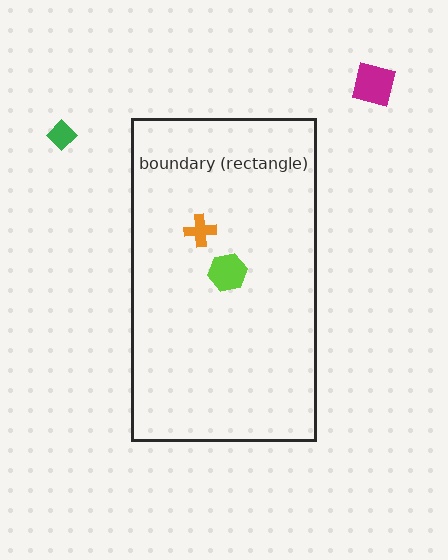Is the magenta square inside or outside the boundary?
Outside.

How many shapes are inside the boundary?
2 inside, 2 outside.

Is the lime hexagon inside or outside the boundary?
Inside.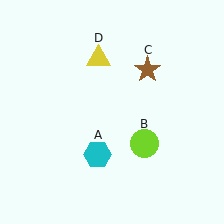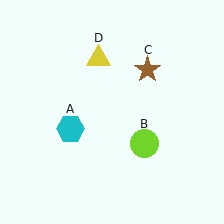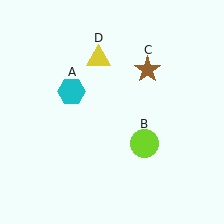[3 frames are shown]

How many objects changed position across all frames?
1 object changed position: cyan hexagon (object A).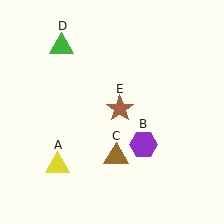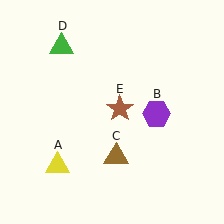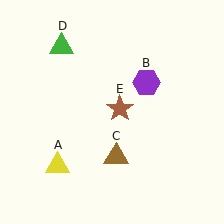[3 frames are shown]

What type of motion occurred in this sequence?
The purple hexagon (object B) rotated counterclockwise around the center of the scene.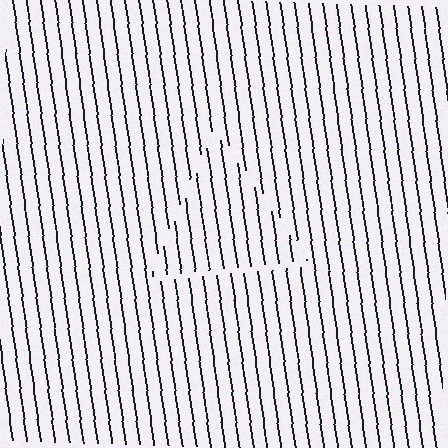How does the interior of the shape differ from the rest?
The interior of the shape contains the same grating, shifted by half a period — the contour is defined by the phase discontinuity where line-ends from the inner and outer gratings abut.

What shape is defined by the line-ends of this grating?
An illusory triangle. The interior of the shape contains the same grating, shifted by half a period — the contour is defined by the phase discontinuity where line-ends from the inner and outer gratings abut.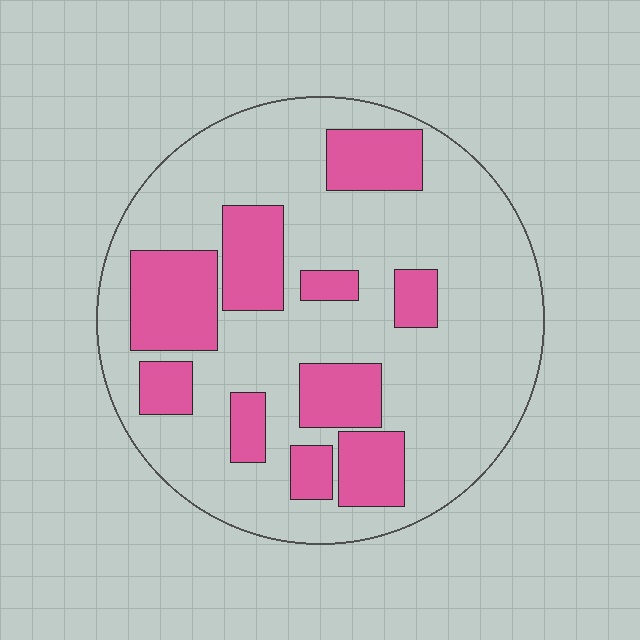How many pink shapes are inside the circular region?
10.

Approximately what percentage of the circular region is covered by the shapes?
Approximately 30%.